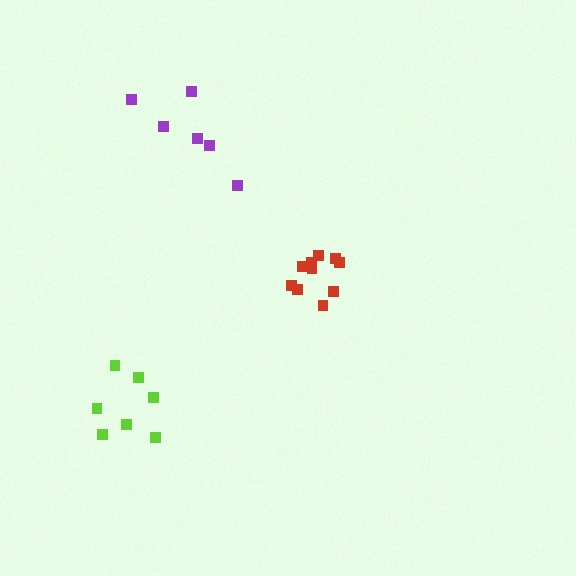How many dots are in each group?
Group 1: 10 dots, Group 2: 6 dots, Group 3: 7 dots (23 total).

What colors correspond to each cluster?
The clusters are colored: red, purple, lime.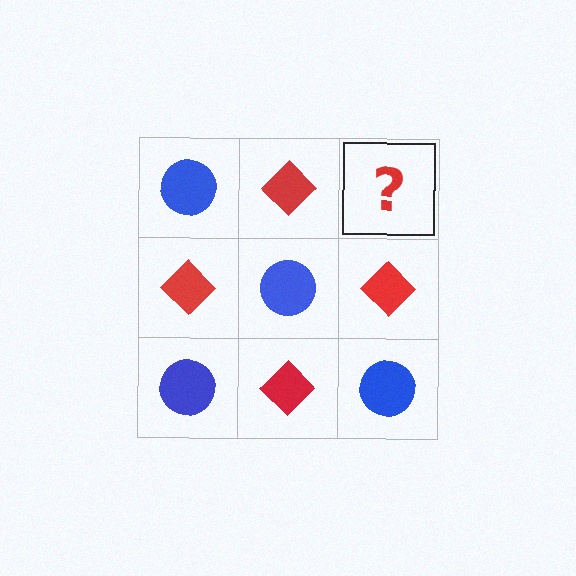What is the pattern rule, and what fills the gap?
The rule is that it alternates blue circle and red diamond in a checkerboard pattern. The gap should be filled with a blue circle.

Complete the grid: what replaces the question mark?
The question mark should be replaced with a blue circle.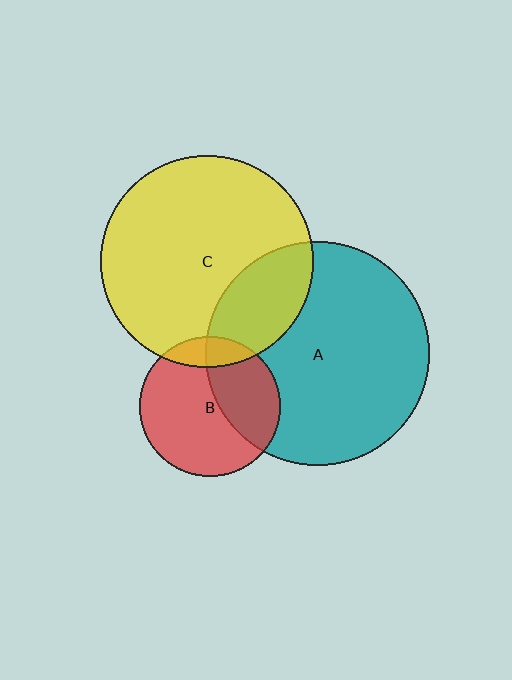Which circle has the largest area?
Circle A (teal).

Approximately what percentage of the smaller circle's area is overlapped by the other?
Approximately 25%.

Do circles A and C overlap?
Yes.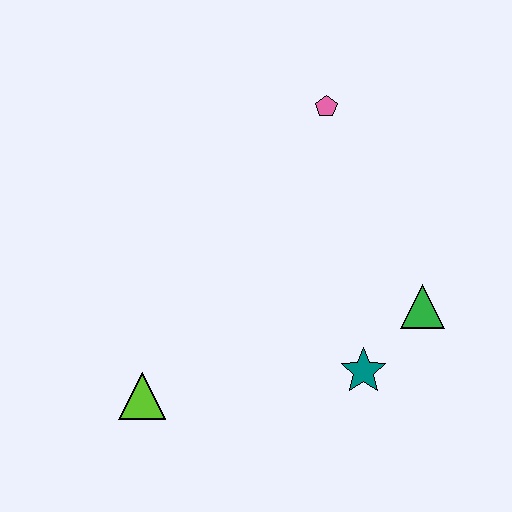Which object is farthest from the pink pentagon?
The lime triangle is farthest from the pink pentagon.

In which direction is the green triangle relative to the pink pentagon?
The green triangle is below the pink pentagon.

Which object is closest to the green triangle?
The teal star is closest to the green triangle.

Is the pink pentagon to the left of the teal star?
Yes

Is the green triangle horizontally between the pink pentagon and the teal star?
No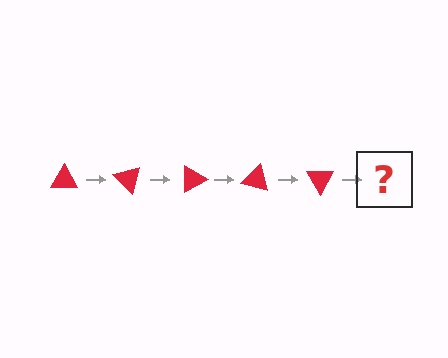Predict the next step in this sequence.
The next step is a red triangle rotated 225 degrees.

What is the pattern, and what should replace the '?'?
The pattern is that the triangle rotates 45 degrees each step. The '?' should be a red triangle rotated 225 degrees.